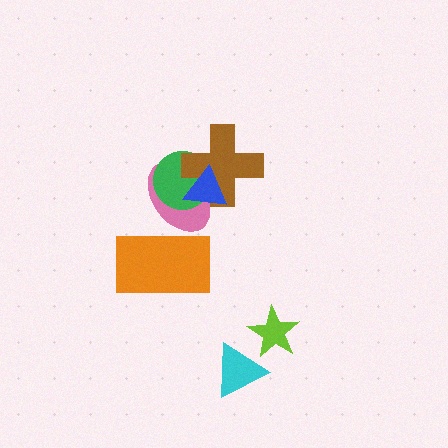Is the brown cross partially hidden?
Yes, it is partially covered by another shape.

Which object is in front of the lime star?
The cyan triangle is in front of the lime star.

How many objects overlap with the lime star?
1 object overlaps with the lime star.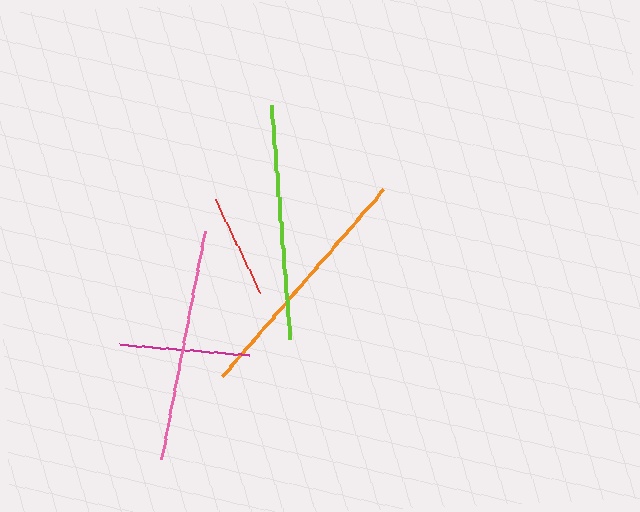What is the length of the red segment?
The red segment is approximately 103 pixels long.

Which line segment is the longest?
The orange line is the longest at approximately 247 pixels.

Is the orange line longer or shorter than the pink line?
The orange line is longer than the pink line.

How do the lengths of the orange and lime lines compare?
The orange and lime lines are approximately the same length.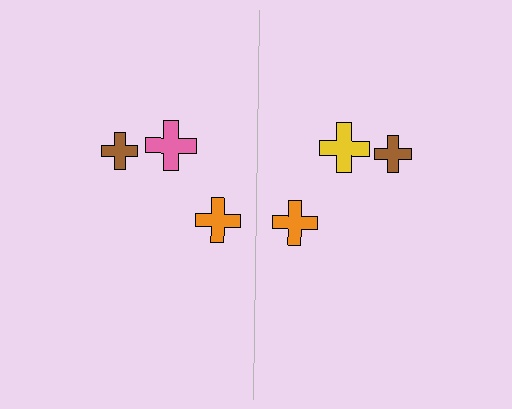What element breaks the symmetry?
The yellow cross on the right side breaks the symmetry — its mirror counterpart is pink.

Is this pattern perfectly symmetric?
No, the pattern is not perfectly symmetric. The yellow cross on the right side breaks the symmetry — its mirror counterpart is pink.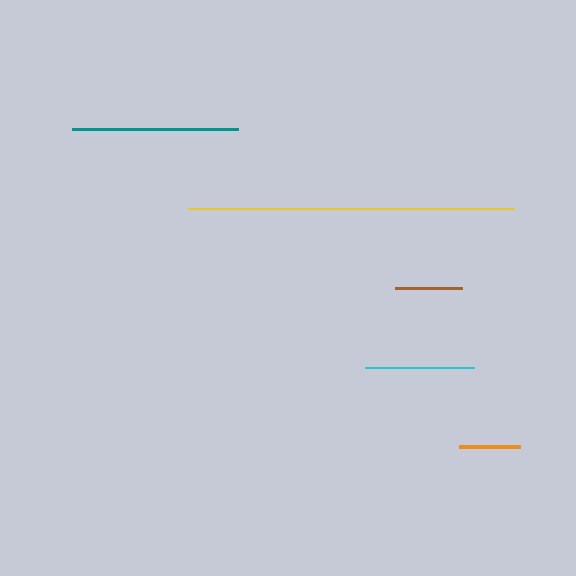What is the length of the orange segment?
The orange segment is approximately 60 pixels long.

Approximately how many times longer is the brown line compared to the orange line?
The brown line is approximately 1.1 times the length of the orange line.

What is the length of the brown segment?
The brown segment is approximately 67 pixels long.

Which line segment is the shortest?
The orange line is the shortest at approximately 60 pixels.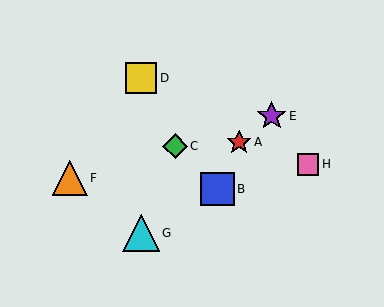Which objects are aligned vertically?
Objects D, G are aligned vertically.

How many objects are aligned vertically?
2 objects (D, G) are aligned vertically.